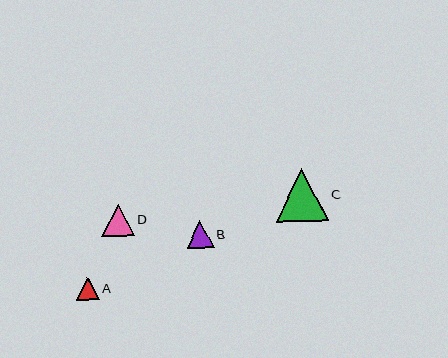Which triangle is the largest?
Triangle C is the largest with a size of approximately 53 pixels.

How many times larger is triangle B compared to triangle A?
Triangle B is approximately 1.2 times the size of triangle A.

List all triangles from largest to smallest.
From largest to smallest: C, D, B, A.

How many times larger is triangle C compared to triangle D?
Triangle C is approximately 1.6 times the size of triangle D.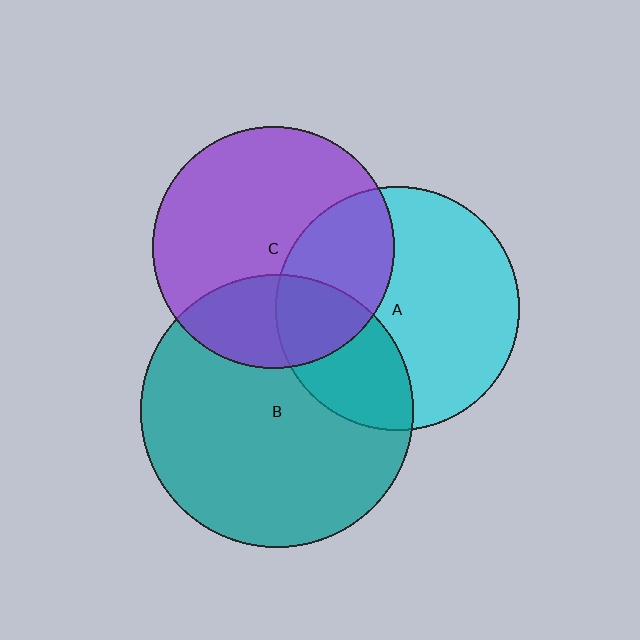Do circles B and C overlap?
Yes.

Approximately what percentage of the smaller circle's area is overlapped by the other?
Approximately 30%.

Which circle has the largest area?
Circle B (teal).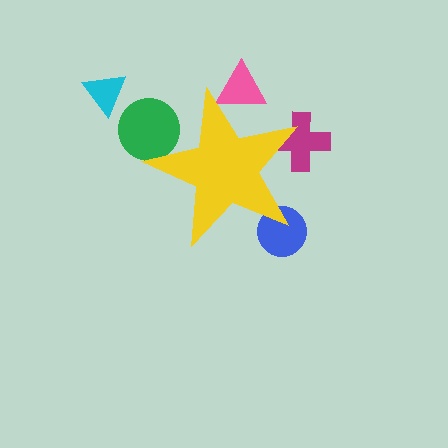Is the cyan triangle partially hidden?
No, the cyan triangle is fully visible.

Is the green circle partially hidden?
Yes, the green circle is partially hidden behind the yellow star.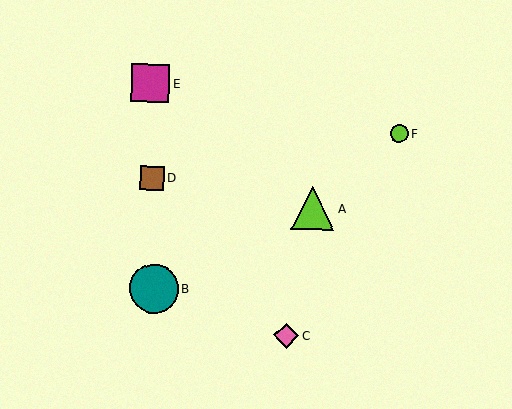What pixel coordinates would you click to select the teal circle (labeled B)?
Click at (154, 289) to select the teal circle B.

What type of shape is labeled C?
Shape C is a pink diamond.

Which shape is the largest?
The teal circle (labeled B) is the largest.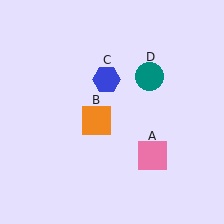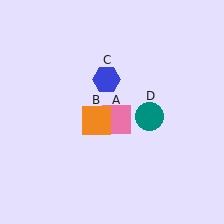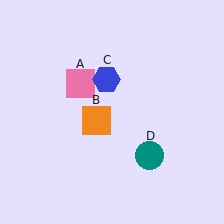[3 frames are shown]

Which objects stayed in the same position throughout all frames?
Orange square (object B) and blue hexagon (object C) remained stationary.